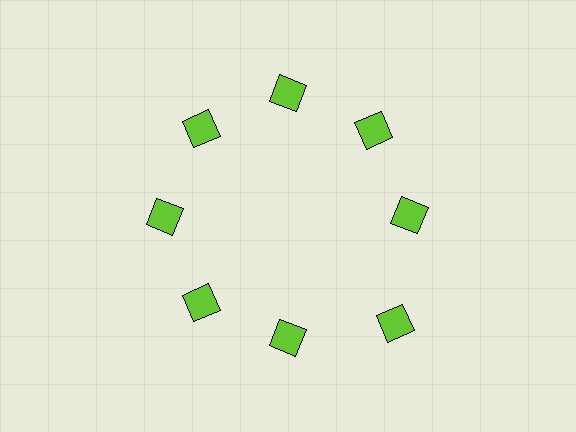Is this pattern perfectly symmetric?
No. The 8 lime squares are arranged in a ring, but one element near the 4 o'clock position is pushed outward from the center, breaking the 8-fold rotational symmetry.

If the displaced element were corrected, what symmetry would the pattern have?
It would have 8-fold rotational symmetry — the pattern would map onto itself every 45 degrees.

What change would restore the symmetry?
The symmetry would be restored by moving it inward, back onto the ring so that all 8 squares sit at equal angles and equal distance from the center.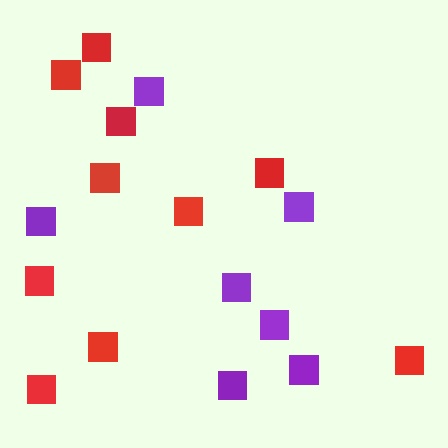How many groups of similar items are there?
There are 2 groups: one group of purple squares (7) and one group of red squares (10).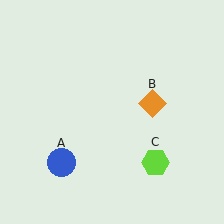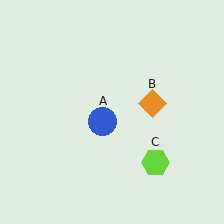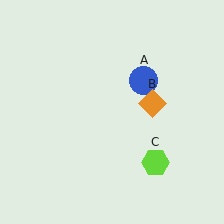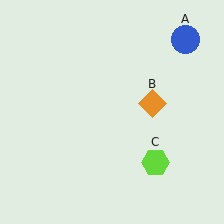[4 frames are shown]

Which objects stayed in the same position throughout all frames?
Orange diamond (object B) and lime hexagon (object C) remained stationary.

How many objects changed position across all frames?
1 object changed position: blue circle (object A).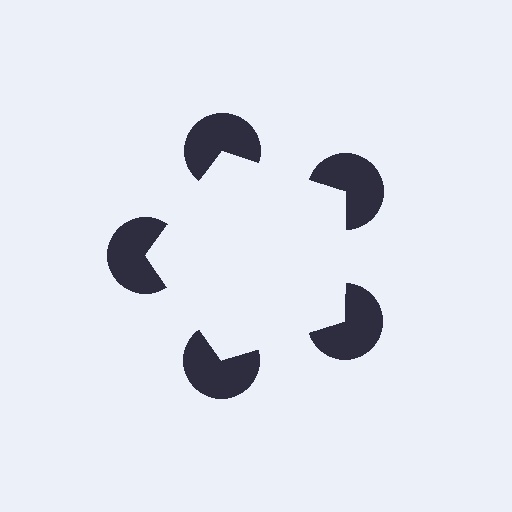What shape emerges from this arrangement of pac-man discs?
An illusory pentagon — its edges are inferred from the aligned wedge cuts in the pac-man discs, not physically drawn.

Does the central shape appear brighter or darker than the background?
It typically appears slightly brighter than the background, even though no actual brightness change is drawn.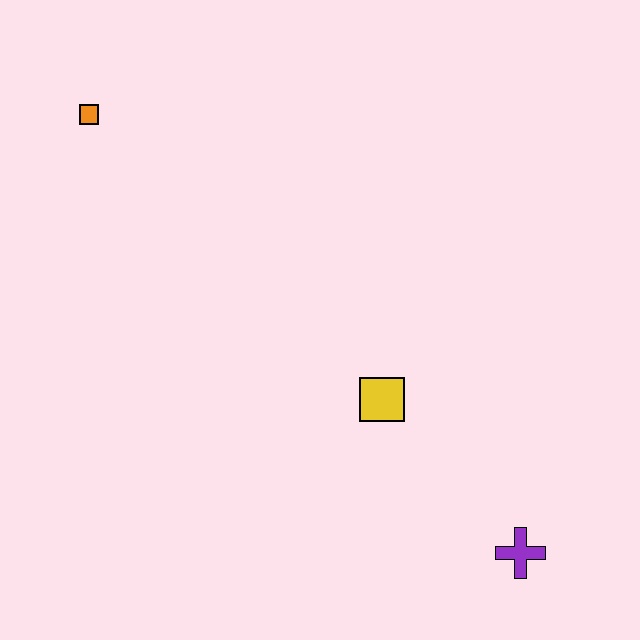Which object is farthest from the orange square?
The purple cross is farthest from the orange square.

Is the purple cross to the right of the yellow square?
Yes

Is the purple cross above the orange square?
No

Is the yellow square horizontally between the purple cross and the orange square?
Yes